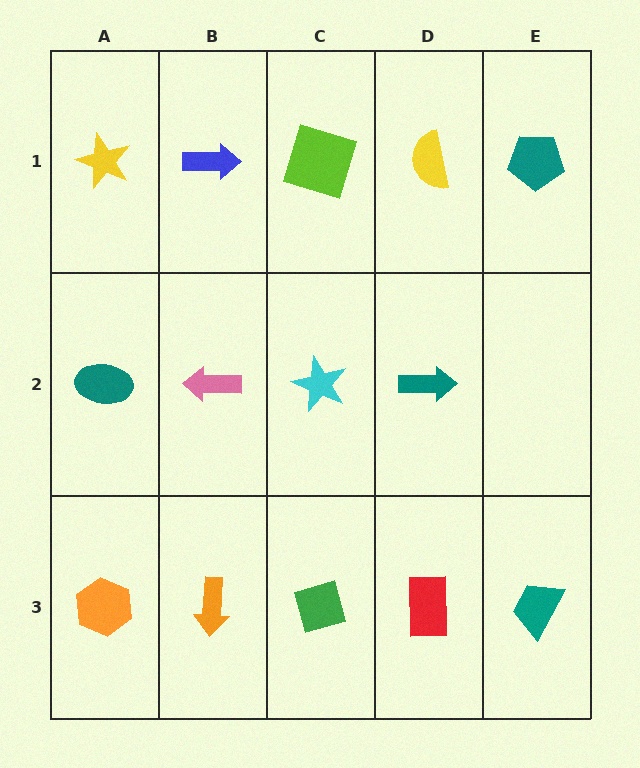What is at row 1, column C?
A lime square.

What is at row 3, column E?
A teal trapezoid.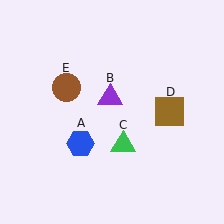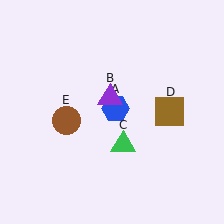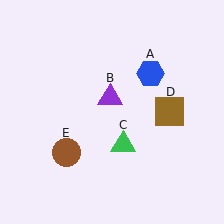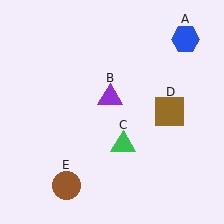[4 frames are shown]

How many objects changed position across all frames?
2 objects changed position: blue hexagon (object A), brown circle (object E).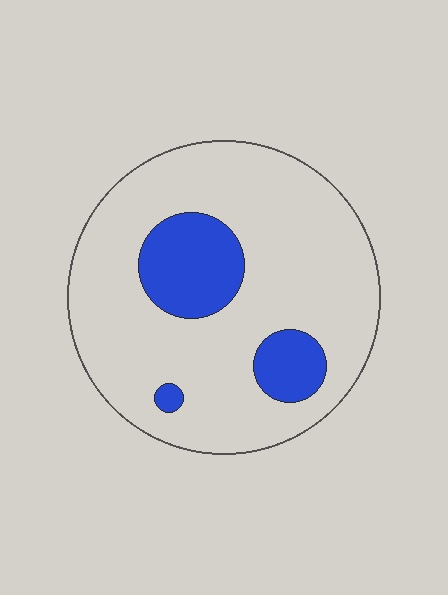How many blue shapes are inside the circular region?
3.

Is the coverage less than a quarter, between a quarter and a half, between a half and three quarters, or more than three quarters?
Less than a quarter.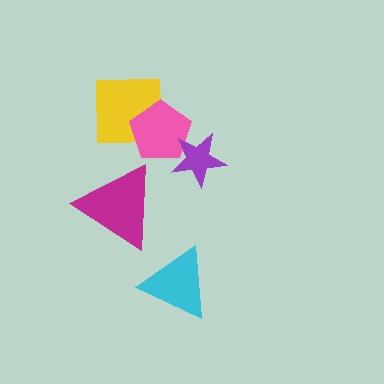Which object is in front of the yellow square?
The pink pentagon is in front of the yellow square.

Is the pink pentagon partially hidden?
Yes, it is partially covered by another shape.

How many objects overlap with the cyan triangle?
0 objects overlap with the cyan triangle.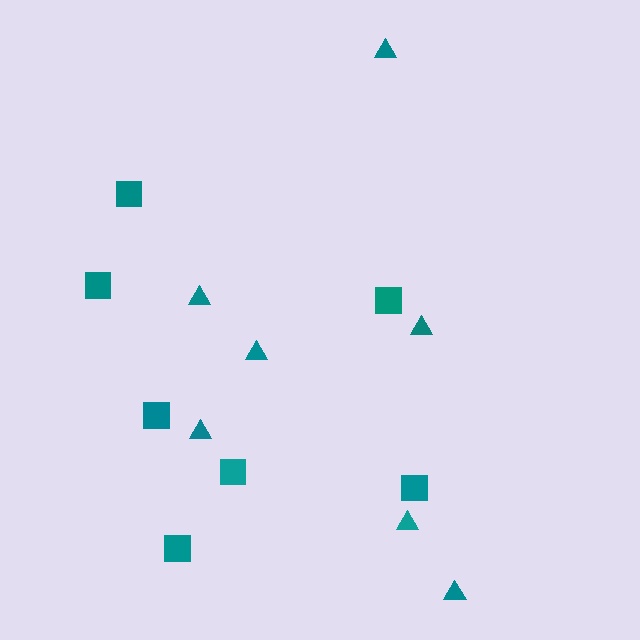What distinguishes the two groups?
There are 2 groups: one group of triangles (7) and one group of squares (7).